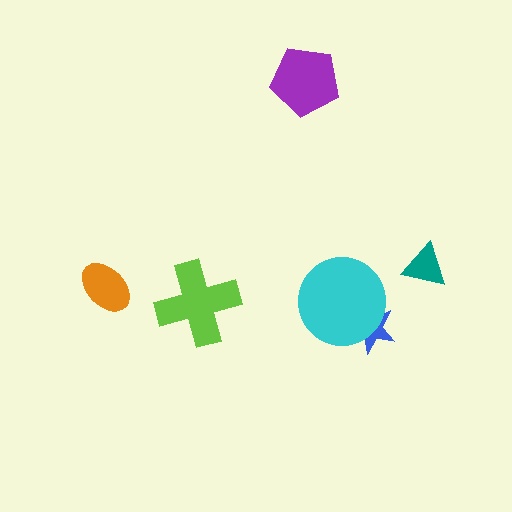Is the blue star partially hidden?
Yes, it is partially covered by another shape.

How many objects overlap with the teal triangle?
0 objects overlap with the teal triangle.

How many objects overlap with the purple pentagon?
0 objects overlap with the purple pentagon.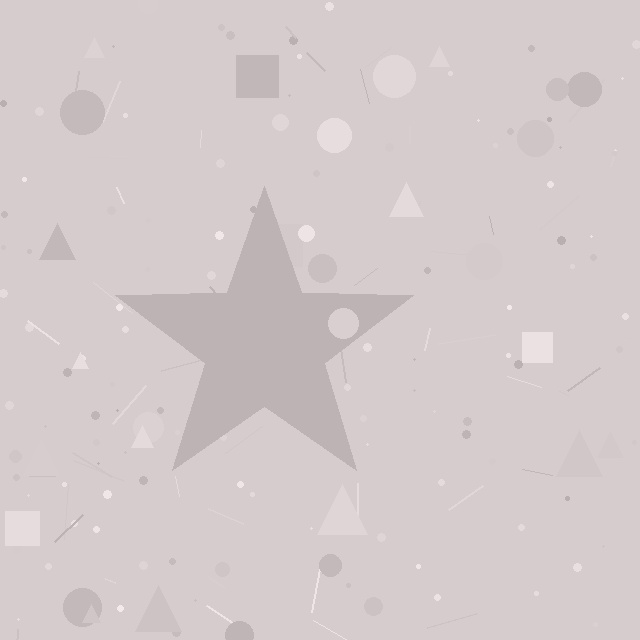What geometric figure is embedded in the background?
A star is embedded in the background.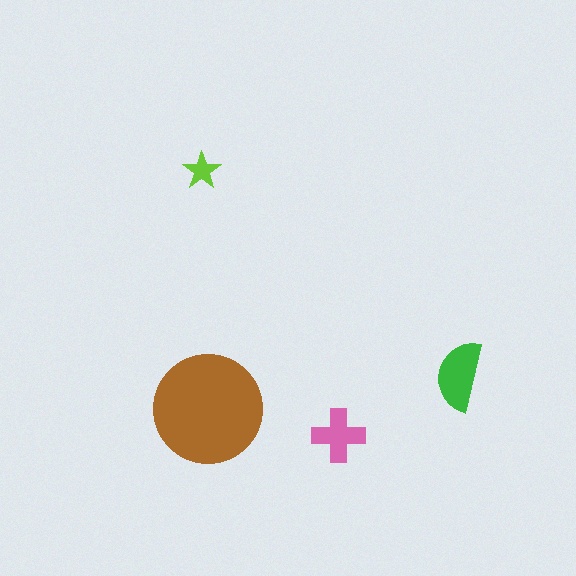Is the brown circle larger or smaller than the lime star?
Larger.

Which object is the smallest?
The lime star.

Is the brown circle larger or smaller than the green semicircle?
Larger.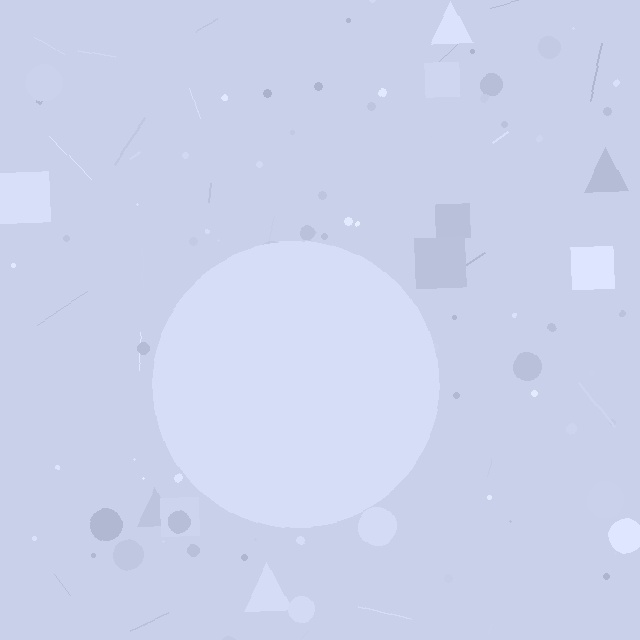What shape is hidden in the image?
A circle is hidden in the image.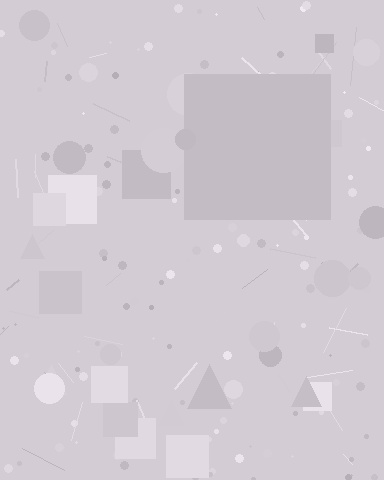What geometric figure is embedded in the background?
A square is embedded in the background.